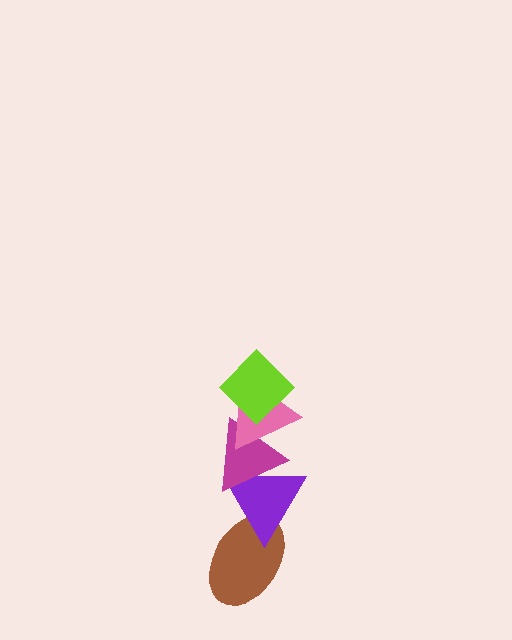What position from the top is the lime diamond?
The lime diamond is 1st from the top.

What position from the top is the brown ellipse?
The brown ellipse is 5th from the top.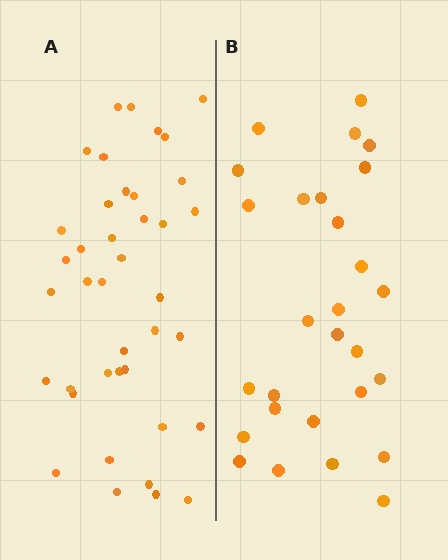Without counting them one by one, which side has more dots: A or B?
Region A (the left region) has more dots.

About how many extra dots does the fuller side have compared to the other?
Region A has roughly 12 or so more dots than region B.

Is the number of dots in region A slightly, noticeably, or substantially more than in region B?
Region A has noticeably more, but not dramatically so. The ratio is roughly 1.4 to 1.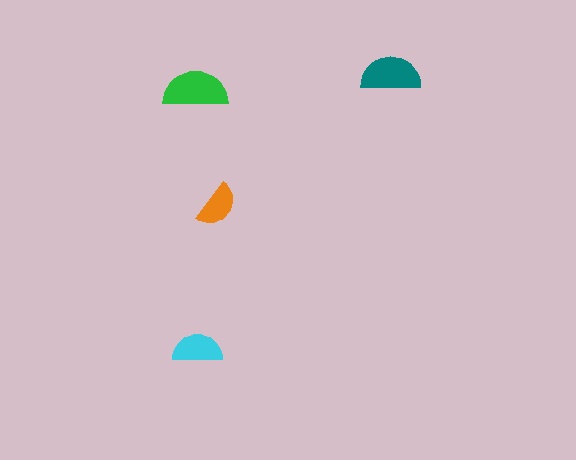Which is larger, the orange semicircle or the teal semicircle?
The teal one.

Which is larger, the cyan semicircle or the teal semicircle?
The teal one.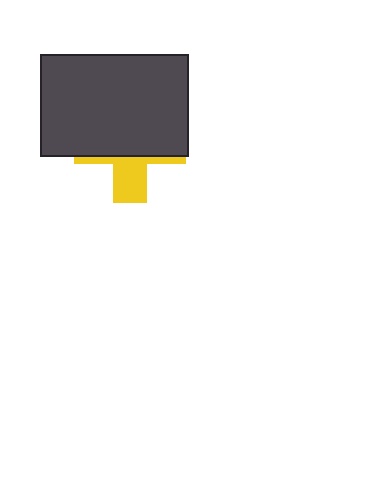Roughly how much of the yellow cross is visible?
A small part of it is visible (roughly 31%).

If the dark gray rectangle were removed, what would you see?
You would see the complete yellow cross.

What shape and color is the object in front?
The object in front is a dark gray rectangle.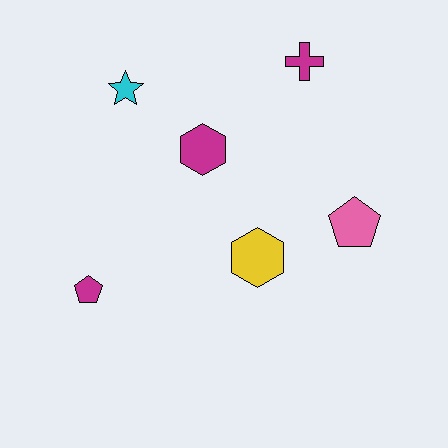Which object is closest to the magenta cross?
The magenta hexagon is closest to the magenta cross.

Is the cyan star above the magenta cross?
No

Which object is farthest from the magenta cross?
The magenta pentagon is farthest from the magenta cross.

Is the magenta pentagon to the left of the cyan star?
Yes